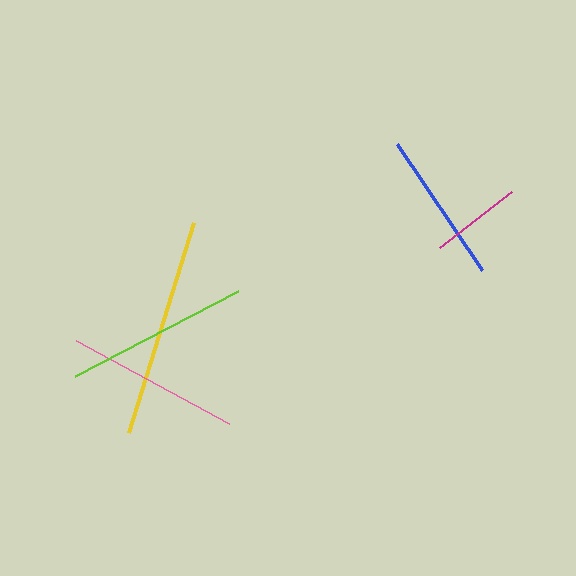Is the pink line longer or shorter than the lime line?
The lime line is longer than the pink line.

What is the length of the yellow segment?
The yellow segment is approximately 220 pixels long.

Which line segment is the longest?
The yellow line is the longest at approximately 220 pixels.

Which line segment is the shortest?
The magenta line is the shortest at approximately 91 pixels.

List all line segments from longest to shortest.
From longest to shortest: yellow, lime, pink, blue, magenta.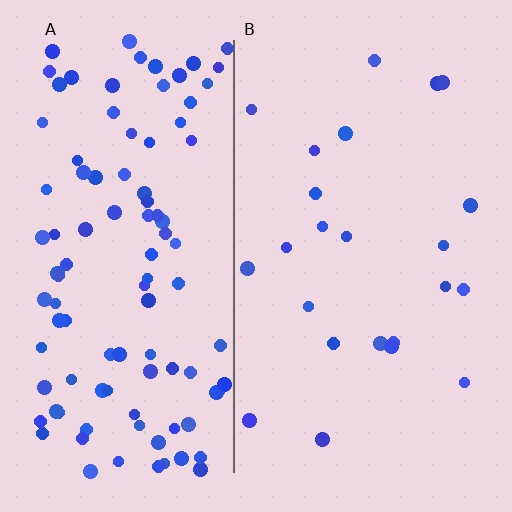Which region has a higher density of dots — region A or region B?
A (the left).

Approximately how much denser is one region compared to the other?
Approximately 4.4× — region A over region B.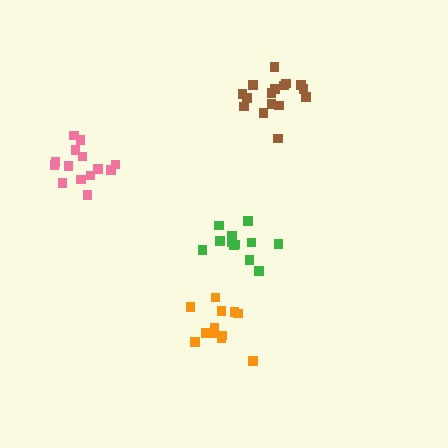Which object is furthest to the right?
The brown cluster is rightmost.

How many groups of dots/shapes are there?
There are 4 groups.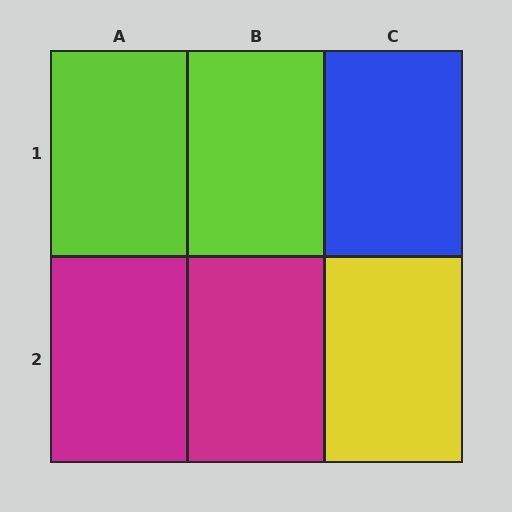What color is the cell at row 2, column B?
Magenta.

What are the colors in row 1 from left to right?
Lime, lime, blue.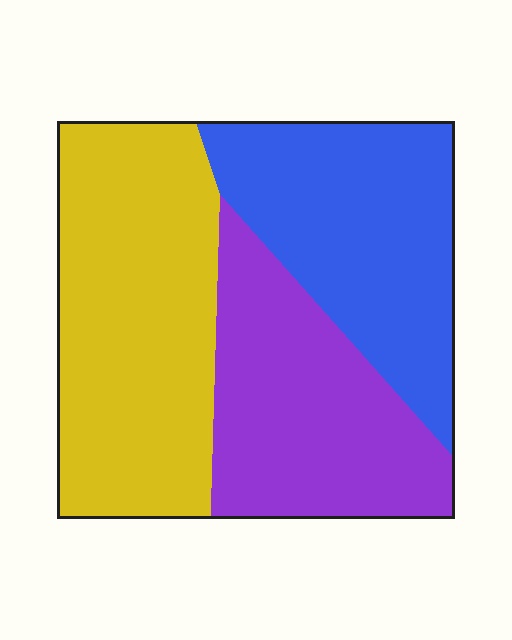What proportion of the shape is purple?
Purple covers around 30% of the shape.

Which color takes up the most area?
Yellow, at roughly 40%.